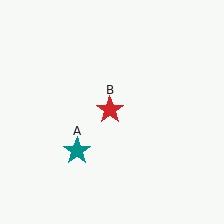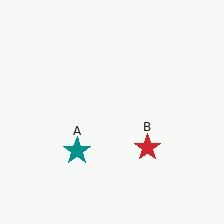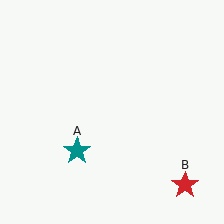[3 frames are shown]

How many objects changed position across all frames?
1 object changed position: red star (object B).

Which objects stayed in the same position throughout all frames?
Teal star (object A) remained stationary.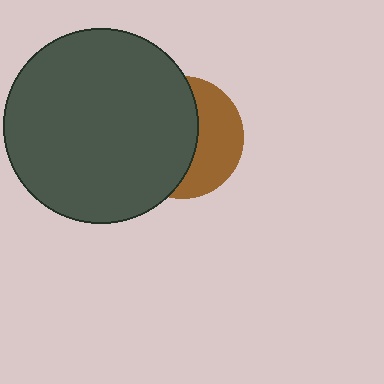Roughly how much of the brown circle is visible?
A small part of it is visible (roughly 41%).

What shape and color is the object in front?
The object in front is a dark gray circle.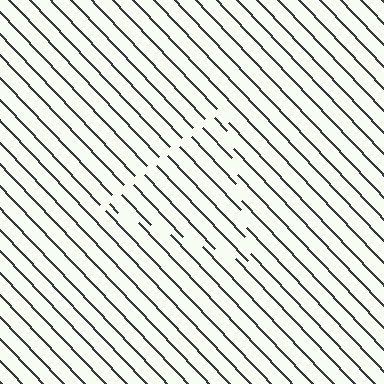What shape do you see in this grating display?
An illusory triangle. The interior of the shape contains the same grating, shifted by half a period — the contour is defined by the phase discontinuity where line-ends from the inner and outer gratings abut.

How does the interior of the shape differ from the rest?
The interior of the shape contains the same grating, shifted by half a period — the contour is defined by the phase discontinuity where line-ends from the inner and outer gratings abut.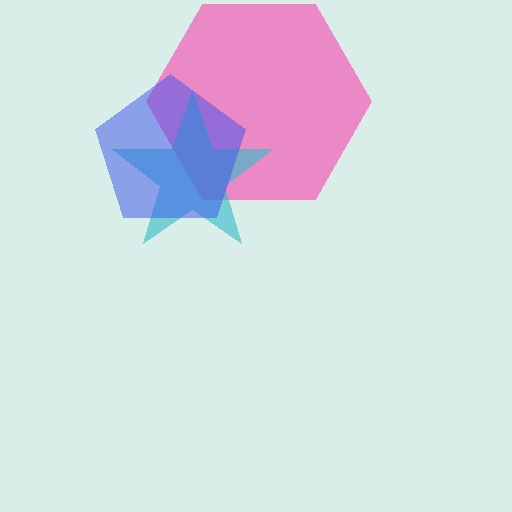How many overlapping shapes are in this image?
There are 3 overlapping shapes in the image.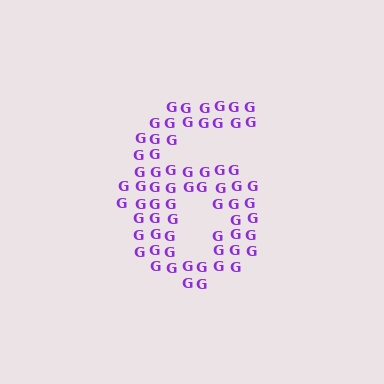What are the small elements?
The small elements are letter G's.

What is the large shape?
The large shape is the digit 6.